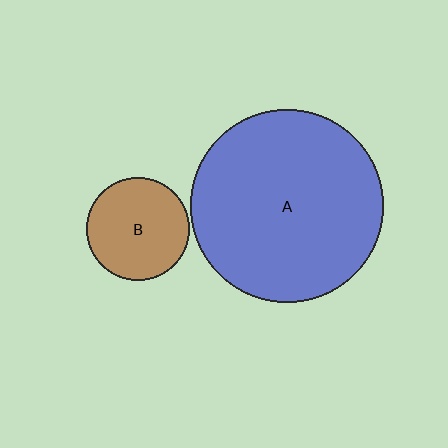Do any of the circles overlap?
No, none of the circles overlap.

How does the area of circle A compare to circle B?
Approximately 3.5 times.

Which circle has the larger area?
Circle A (blue).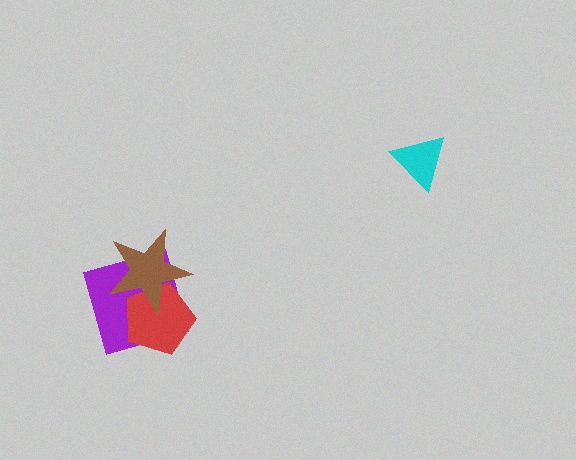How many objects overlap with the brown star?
2 objects overlap with the brown star.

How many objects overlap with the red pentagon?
2 objects overlap with the red pentagon.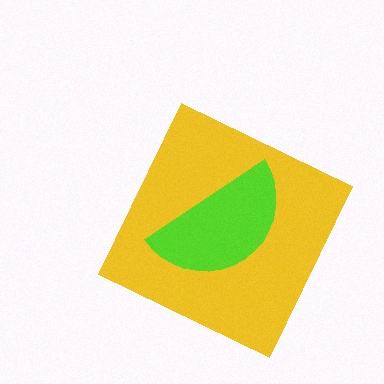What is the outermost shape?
The yellow diamond.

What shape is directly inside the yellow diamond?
The lime semicircle.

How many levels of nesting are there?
2.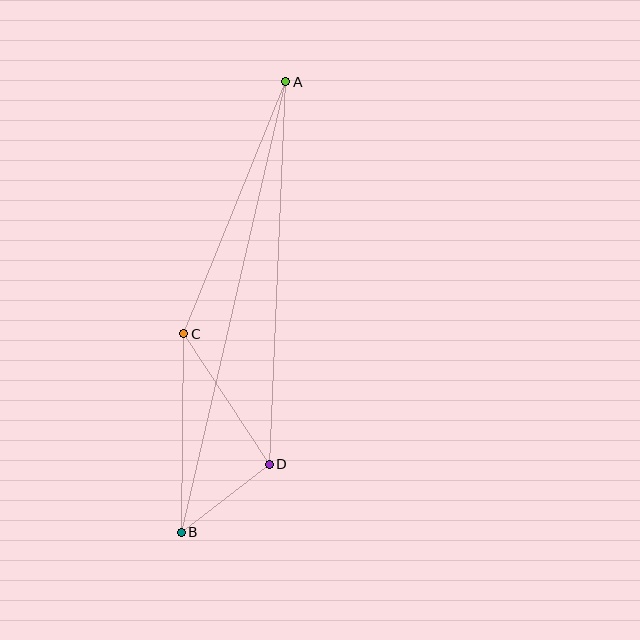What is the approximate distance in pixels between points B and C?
The distance between B and C is approximately 198 pixels.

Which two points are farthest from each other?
Points A and B are farthest from each other.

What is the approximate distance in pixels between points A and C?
The distance between A and C is approximately 272 pixels.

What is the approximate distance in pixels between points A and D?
The distance between A and D is approximately 383 pixels.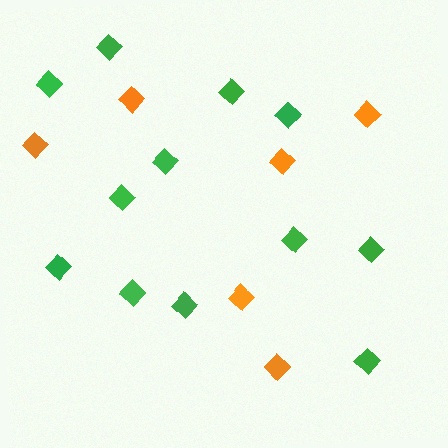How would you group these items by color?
There are 2 groups: one group of orange diamonds (6) and one group of green diamonds (12).